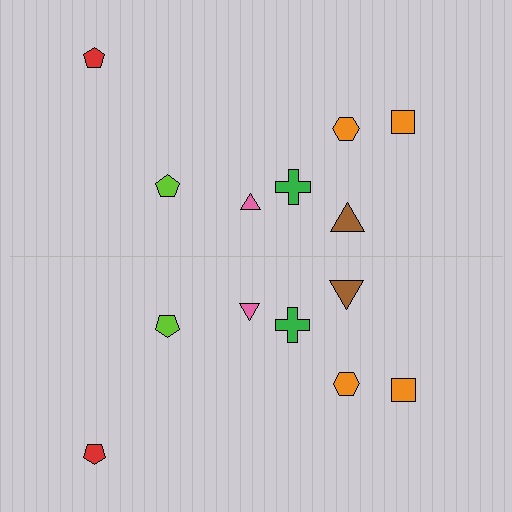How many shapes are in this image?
There are 14 shapes in this image.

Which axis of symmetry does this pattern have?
The pattern has a horizontal axis of symmetry running through the center of the image.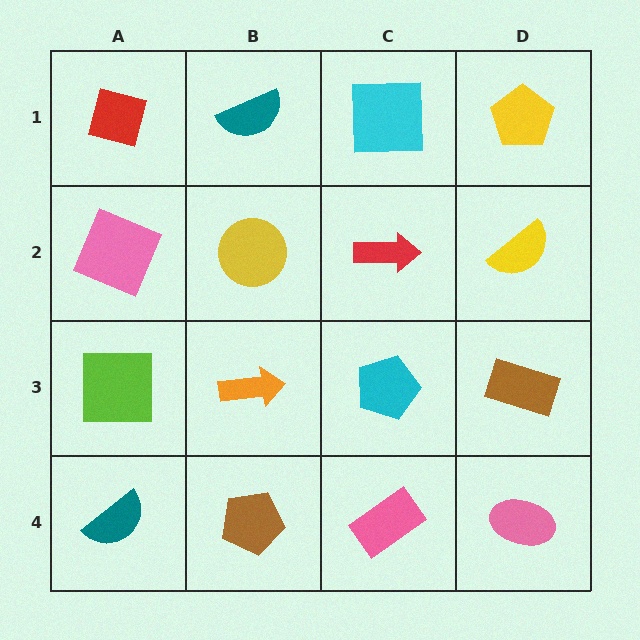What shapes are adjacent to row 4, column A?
A lime square (row 3, column A), a brown pentagon (row 4, column B).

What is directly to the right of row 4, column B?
A pink rectangle.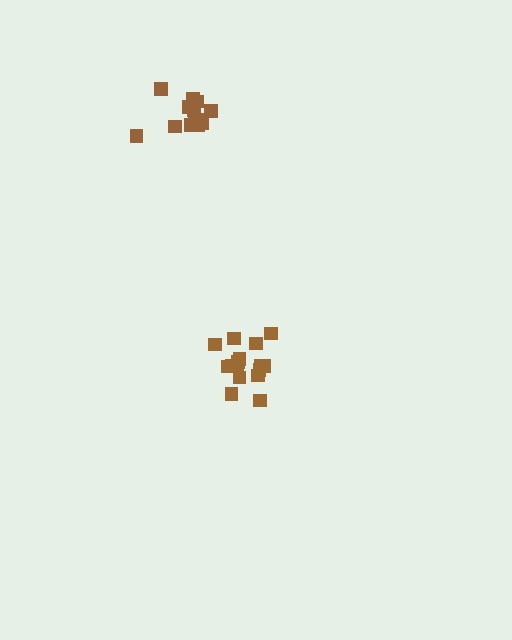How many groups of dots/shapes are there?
There are 2 groups.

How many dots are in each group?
Group 1: 16 dots, Group 2: 13 dots (29 total).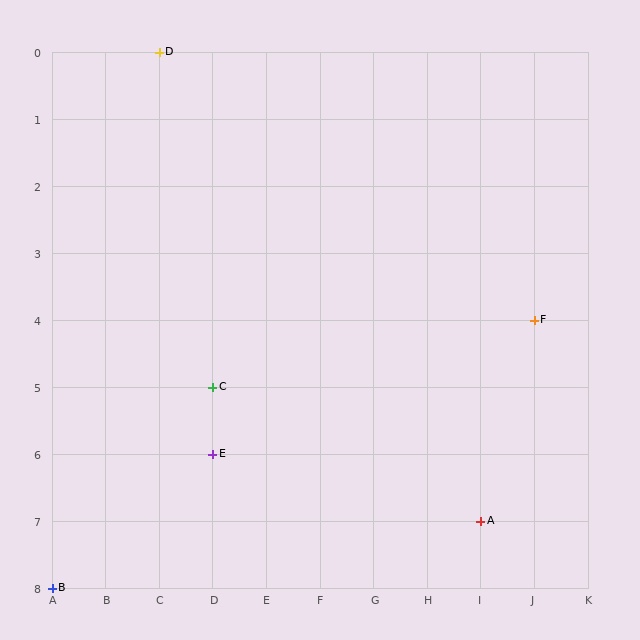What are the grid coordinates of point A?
Point A is at grid coordinates (I, 7).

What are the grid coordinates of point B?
Point B is at grid coordinates (A, 8).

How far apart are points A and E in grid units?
Points A and E are 5 columns and 1 row apart (about 5.1 grid units diagonally).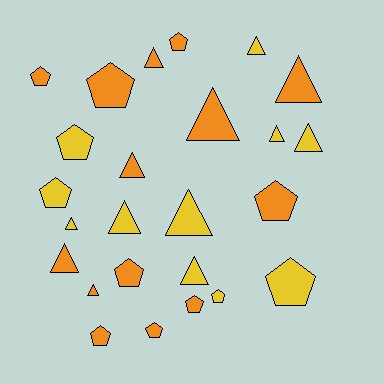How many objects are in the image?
There are 25 objects.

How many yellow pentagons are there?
There are 4 yellow pentagons.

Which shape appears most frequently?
Triangle, with 13 objects.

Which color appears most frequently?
Orange, with 14 objects.